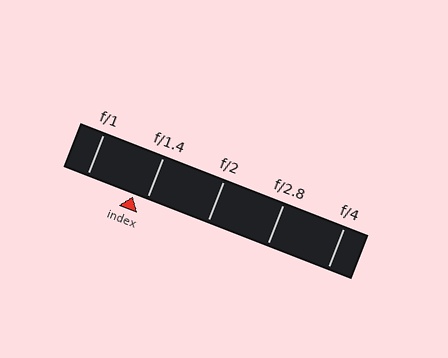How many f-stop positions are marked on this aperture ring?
There are 5 f-stop positions marked.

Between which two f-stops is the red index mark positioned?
The index mark is between f/1 and f/1.4.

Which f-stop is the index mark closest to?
The index mark is closest to f/1.4.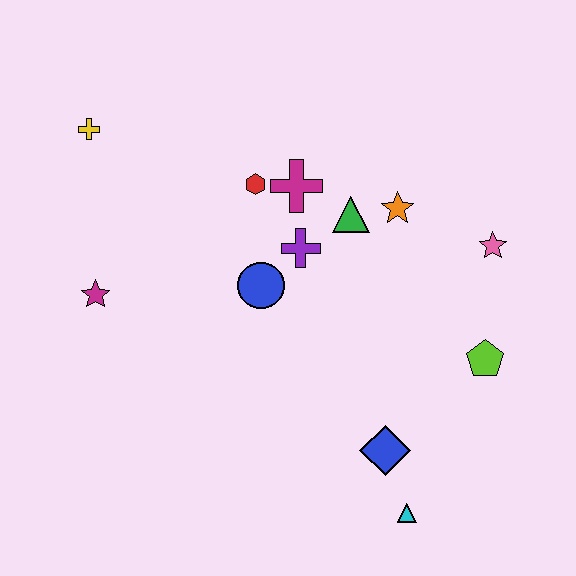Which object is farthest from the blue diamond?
The yellow cross is farthest from the blue diamond.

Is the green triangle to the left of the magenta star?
No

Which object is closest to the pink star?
The orange star is closest to the pink star.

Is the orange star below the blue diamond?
No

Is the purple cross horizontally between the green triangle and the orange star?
No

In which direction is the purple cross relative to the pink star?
The purple cross is to the left of the pink star.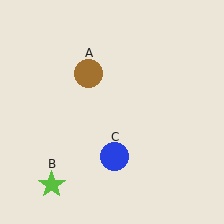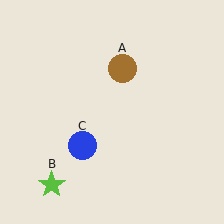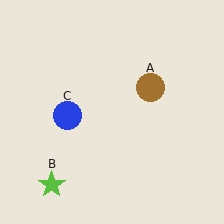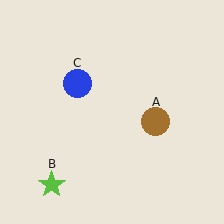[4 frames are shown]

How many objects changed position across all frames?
2 objects changed position: brown circle (object A), blue circle (object C).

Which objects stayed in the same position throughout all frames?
Lime star (object B) remained stationary.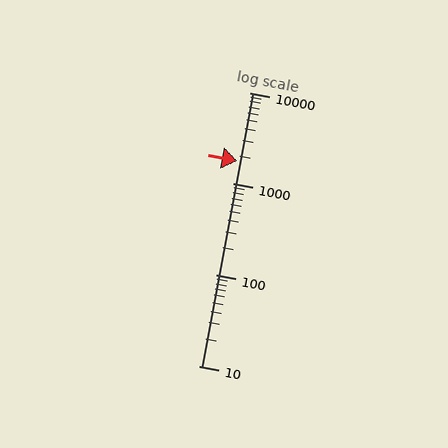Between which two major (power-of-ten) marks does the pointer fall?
The pointer is between 1000 and 10000.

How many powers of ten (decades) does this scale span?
The scale spans 3 decades, from 10 to 10000.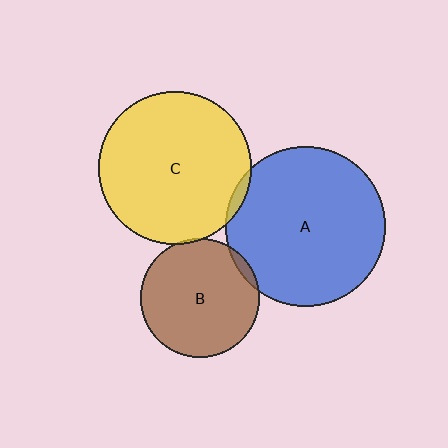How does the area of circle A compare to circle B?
Approximately 1.8 times.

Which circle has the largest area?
Circle A (blue).